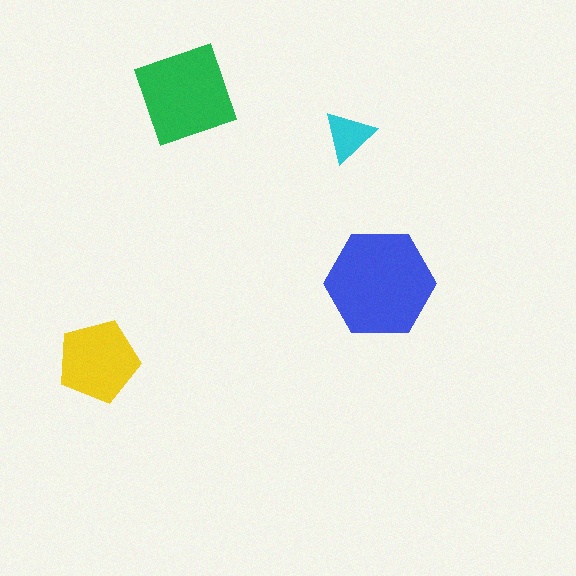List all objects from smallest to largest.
The cyan triangle, the yellow pentagon, the green square, the blue hexagon.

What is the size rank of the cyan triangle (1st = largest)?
4th.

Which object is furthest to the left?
The yellow pentagon is leftmost.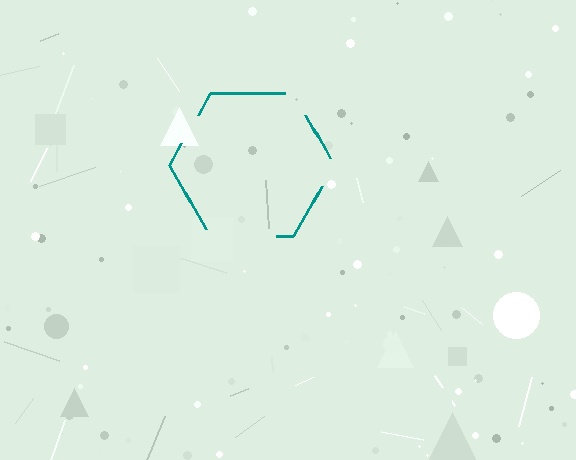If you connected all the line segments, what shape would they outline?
They would outline a hexagon.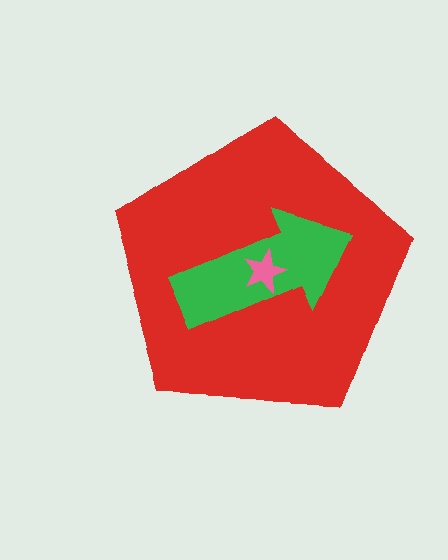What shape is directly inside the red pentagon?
The green arrow.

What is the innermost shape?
The pink star.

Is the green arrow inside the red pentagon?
Yes.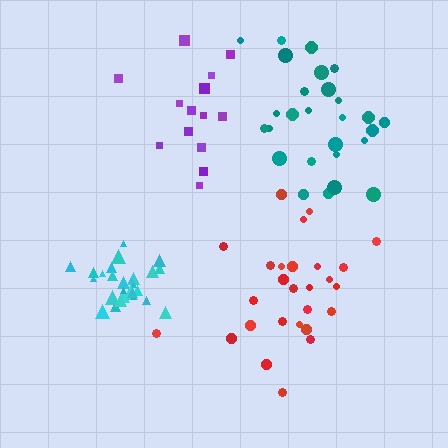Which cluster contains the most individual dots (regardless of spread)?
Cyan (28).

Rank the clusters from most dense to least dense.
cyan, teal, red, purple.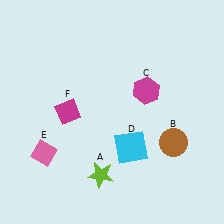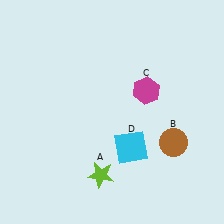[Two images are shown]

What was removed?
The magenta diamond (F), the pink diamond (E) were removed in Image 2.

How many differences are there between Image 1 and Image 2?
There are 2 differences between the two images.